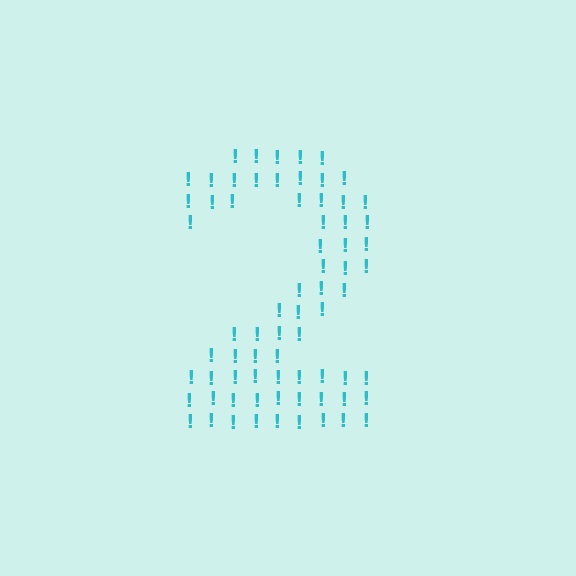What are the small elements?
The small elements are exclamation marks.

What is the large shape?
The large shape is the digit 2.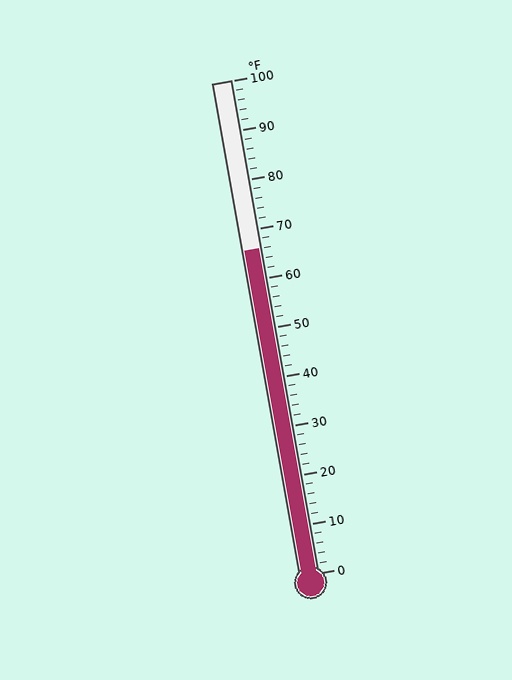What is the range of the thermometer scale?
The thermometer scale ranges from 0°F to 100°F.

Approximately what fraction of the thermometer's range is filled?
The thermometer is filled to approximately 65% of its range.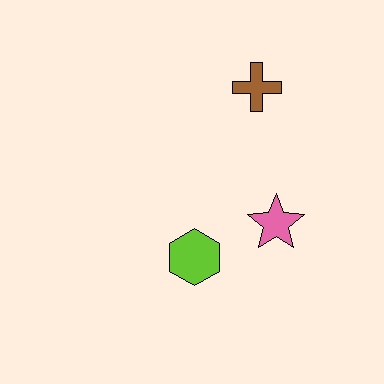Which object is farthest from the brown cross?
The lime hexagon is farthest from the brown cross.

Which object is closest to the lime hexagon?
The pink star is closest to the lime hexagon.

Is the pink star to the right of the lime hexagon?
Yes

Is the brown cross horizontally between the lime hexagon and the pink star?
Yes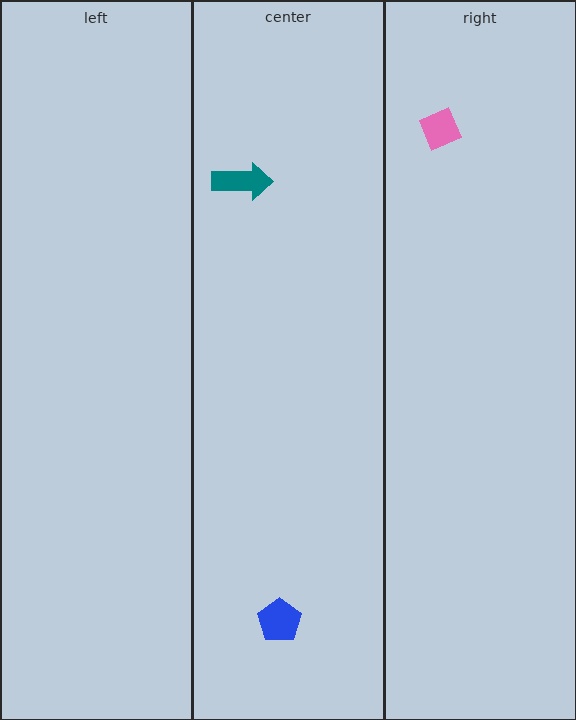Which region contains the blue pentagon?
The center region.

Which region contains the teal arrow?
The center region.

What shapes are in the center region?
The blue pentagon, the teal arrow.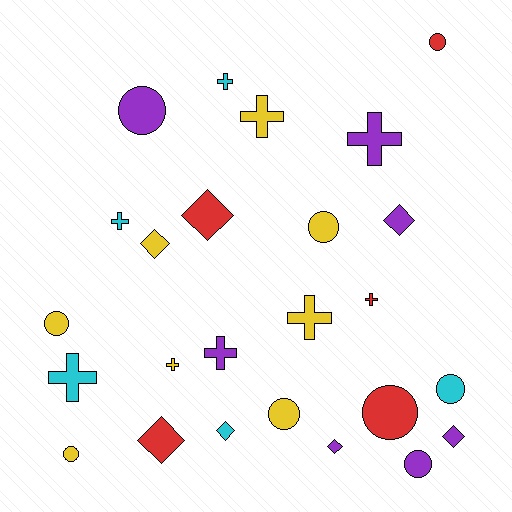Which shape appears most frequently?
Circle, with 9 objects.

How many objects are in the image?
There are 25 objects.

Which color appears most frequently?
Yellow, with 8 objects.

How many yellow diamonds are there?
There is 1 yellow diamond.